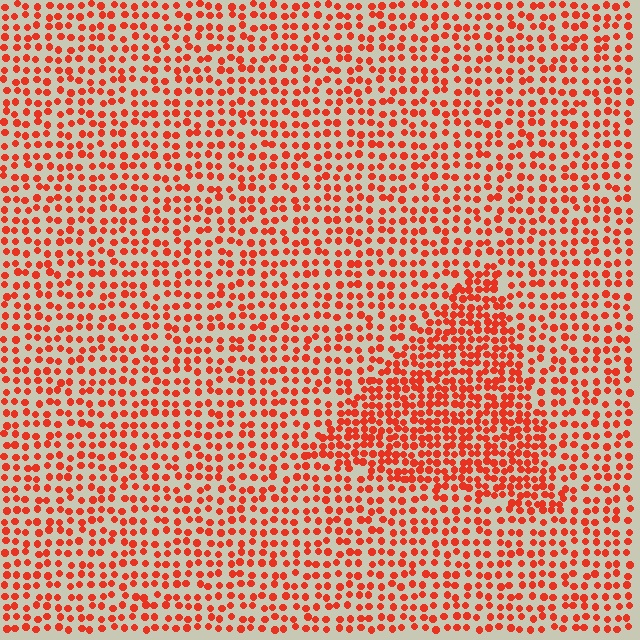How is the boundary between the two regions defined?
The boundary is defined by a change in element density (approximately 1.7x ratio). All elements are the same color, size, and shape.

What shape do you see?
I see a triangle.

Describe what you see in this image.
The image contains small red elements arranged at two different densities. A triangle-shaped region is visible where the elements are more densely packed than the surrounding area.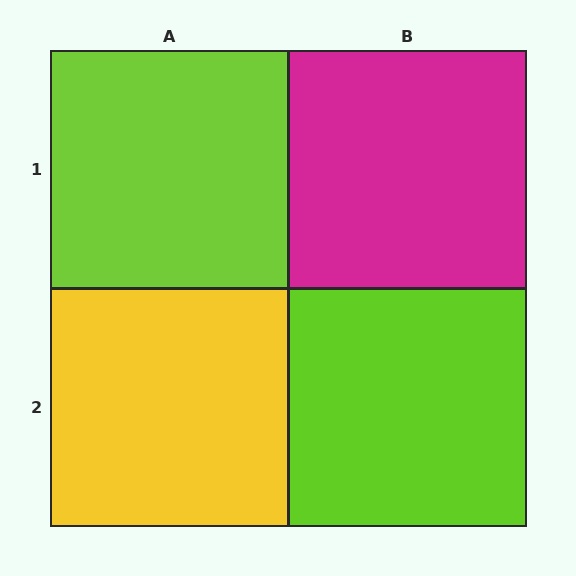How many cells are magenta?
1 cell is magenta.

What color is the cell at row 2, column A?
Yellow.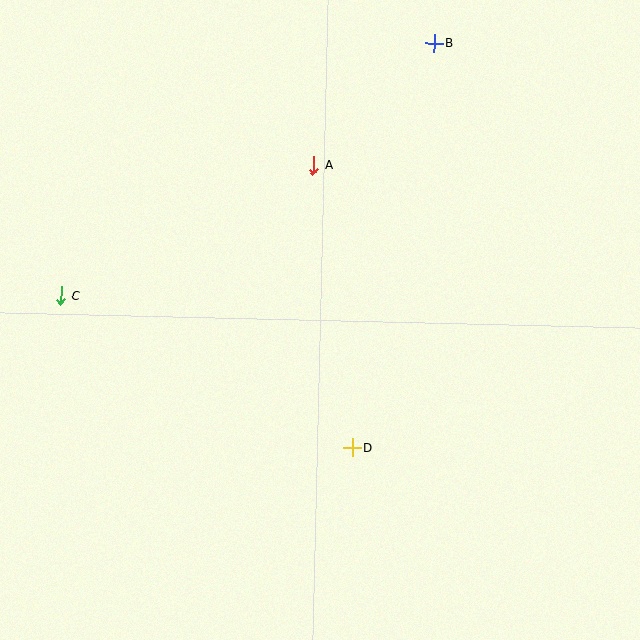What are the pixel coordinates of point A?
Point A is at (314, 165).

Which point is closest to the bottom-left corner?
Point C is closest to the bottom-left corner.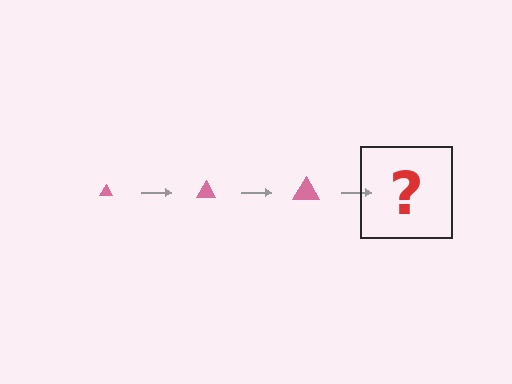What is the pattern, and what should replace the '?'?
The pattern is that the triangle gets progressively larger each step. The '?' should be a pink triangle, larger than the previous one.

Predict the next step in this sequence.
The next step is a pink triangle, larger than the previous one.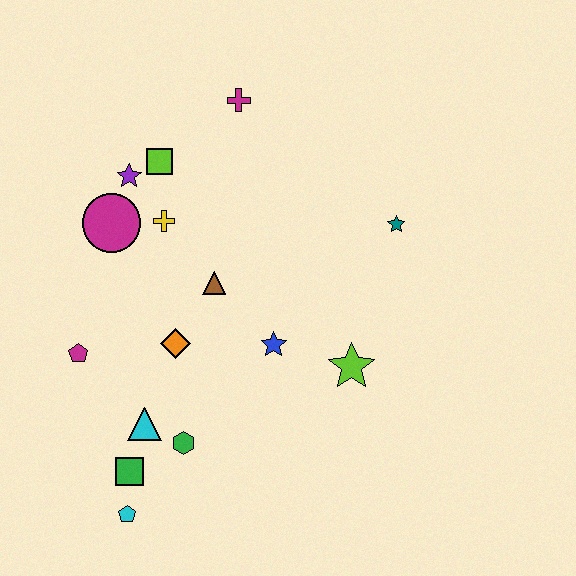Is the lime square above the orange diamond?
Yes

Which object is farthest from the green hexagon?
The magenta cross is farthest from the green hexagon.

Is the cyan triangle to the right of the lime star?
No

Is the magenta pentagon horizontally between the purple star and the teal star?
No